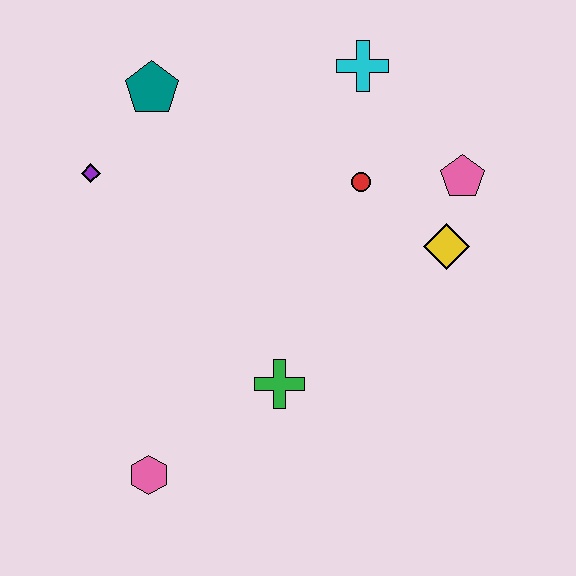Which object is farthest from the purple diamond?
The pink pentagon is farthest from the purple diamond.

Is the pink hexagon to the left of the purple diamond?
No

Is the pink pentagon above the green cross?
Yes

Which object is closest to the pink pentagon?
The yellow diamond is closest to the pink pentagon.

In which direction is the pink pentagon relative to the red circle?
The pink pentagon is to the right of the red circle.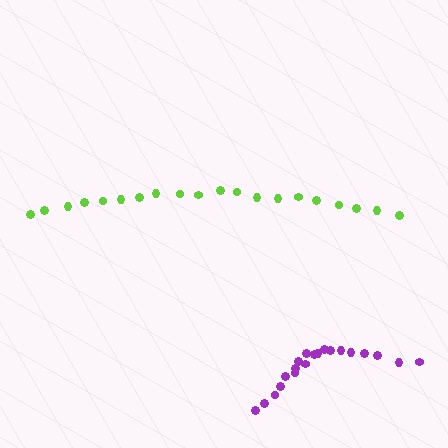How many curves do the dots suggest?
There are 2 distinct paths.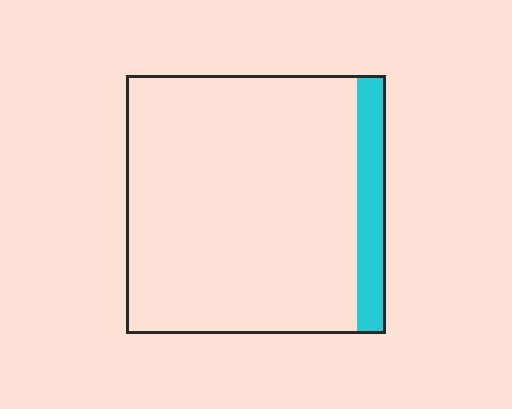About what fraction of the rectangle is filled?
About one tenth (1/10).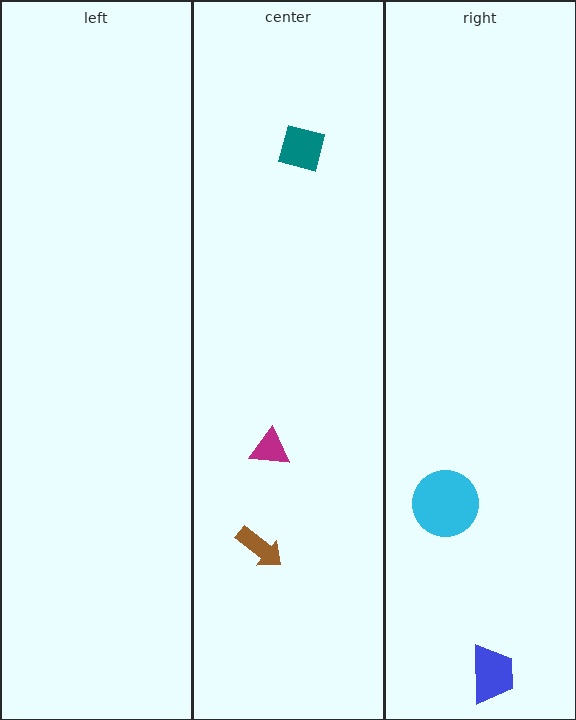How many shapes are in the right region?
2.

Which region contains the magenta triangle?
The center region.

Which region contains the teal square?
The center region.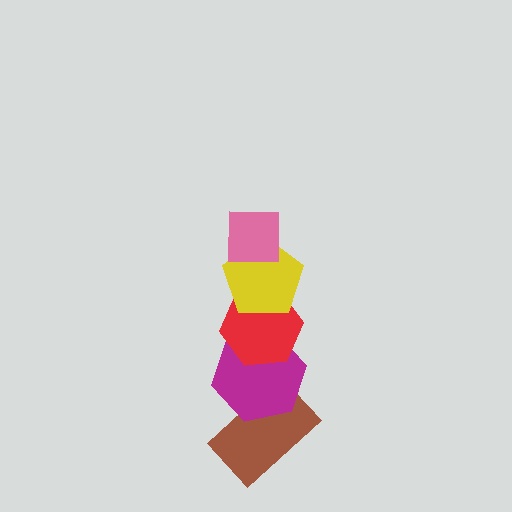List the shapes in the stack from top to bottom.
From top to bottom: the pink square, the yellow pentagon, the red hexagon, the magenta hexagon, the brown rectangle.